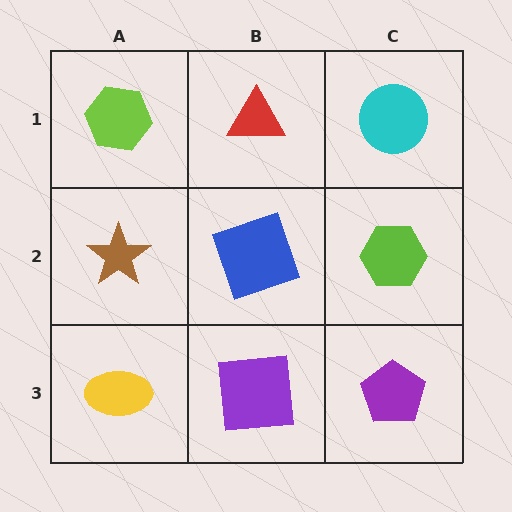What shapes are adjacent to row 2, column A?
A lime hexagon (row 1, column A), a yellow ellipse (row 3, column A), a blue square (row 2, column B).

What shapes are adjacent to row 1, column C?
A lime hexagon (row 2, column C), a red triangle (row 1, column B).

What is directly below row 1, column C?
A lime hexagon.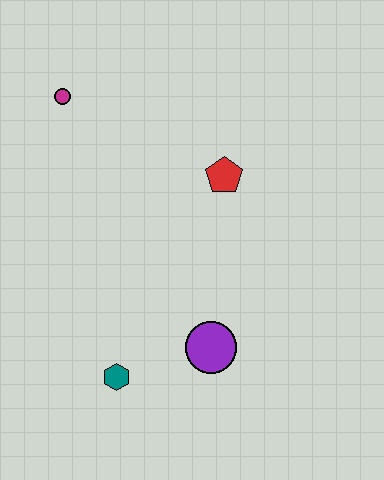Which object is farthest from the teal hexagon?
The magenta circle is farthest from the teal hexagon.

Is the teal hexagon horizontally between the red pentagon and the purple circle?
No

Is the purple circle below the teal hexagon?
No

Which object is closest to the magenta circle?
The red pentagon is closest to the magenta circle.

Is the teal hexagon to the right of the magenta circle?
Yes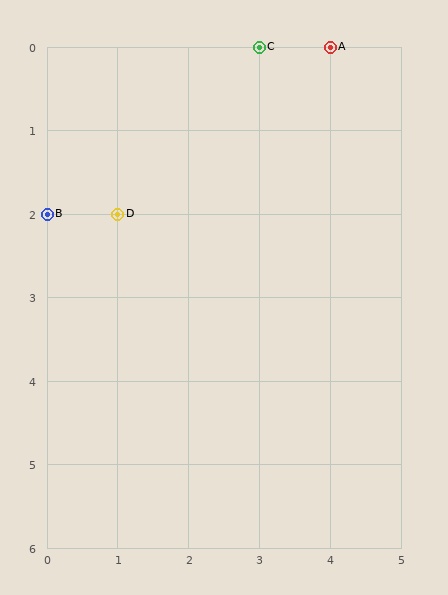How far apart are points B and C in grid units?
Points B and C are 3 columns and 2 rows apart (about 3.6 grid units diagonally).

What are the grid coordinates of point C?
Point C is at grid coordinates (3, 0).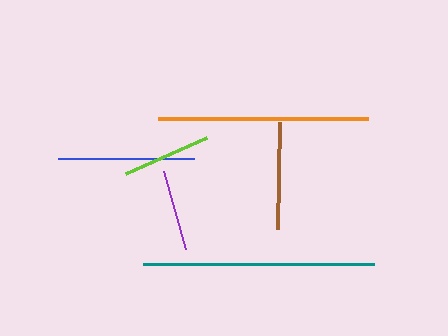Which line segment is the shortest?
The purple line is the shortest at approximately 81 pixels.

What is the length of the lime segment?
The lime segment is approximately 89 pixels long.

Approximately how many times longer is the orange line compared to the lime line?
The orange line is approximately 2.4 times the length of the lime line.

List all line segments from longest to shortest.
From longest to shortest: teal, orange, blue, brown, lime, purple.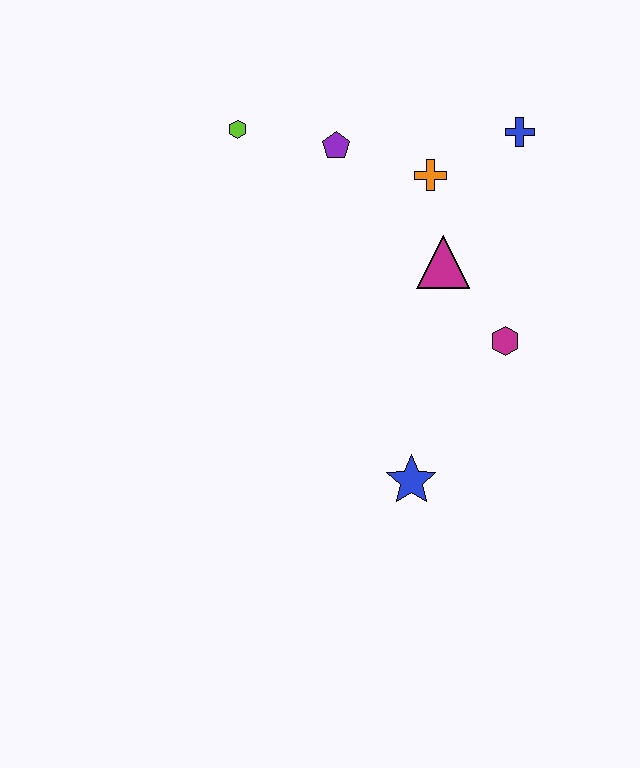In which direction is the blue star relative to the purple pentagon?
The blue star is below the purple pentagon.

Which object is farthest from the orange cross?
The blue star is farthest from the orange cross.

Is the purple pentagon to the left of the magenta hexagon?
Yes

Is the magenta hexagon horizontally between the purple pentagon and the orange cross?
No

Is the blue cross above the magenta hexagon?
Yes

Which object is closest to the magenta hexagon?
The magenta triangle is closest to the magenta hexagon.